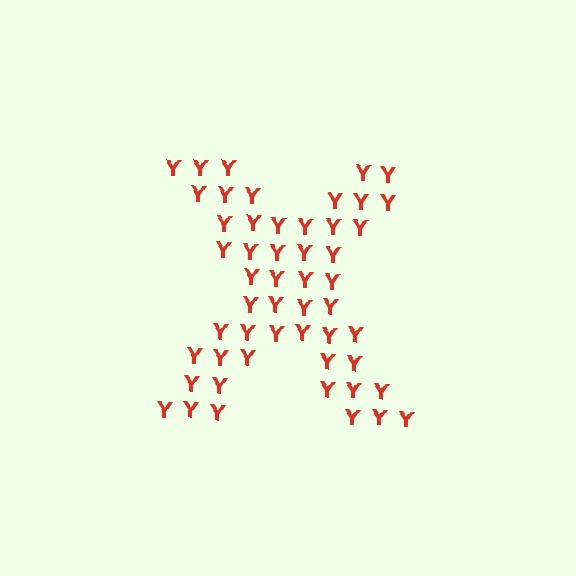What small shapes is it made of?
It is made of small letter Y's.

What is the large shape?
The large shape is the letter X.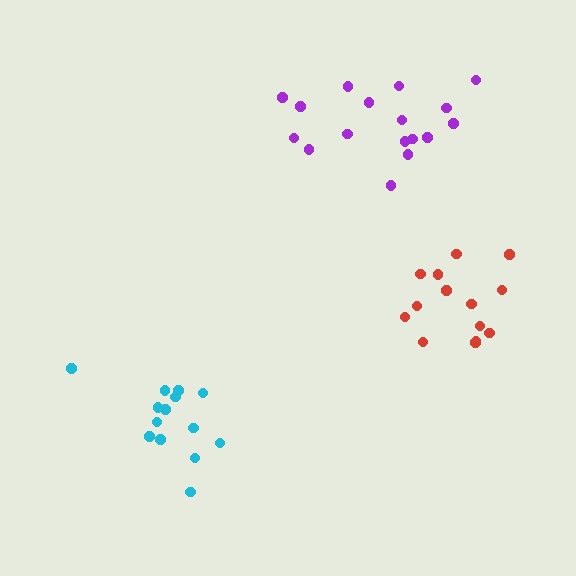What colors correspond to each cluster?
The clusters are colored: purple, cyan, red.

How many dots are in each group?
Group 1: 17 dots, Group 2: 14 dots, Group 3: 14 dots (45 total).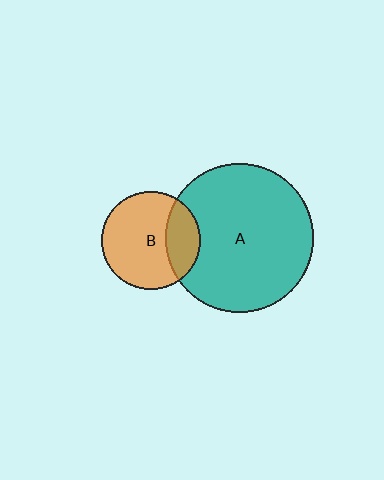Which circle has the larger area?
Circle A (teal).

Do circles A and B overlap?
Yes.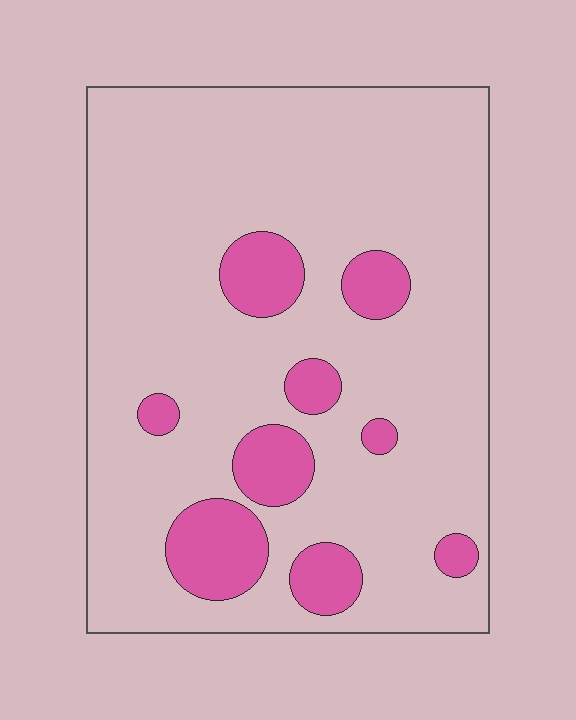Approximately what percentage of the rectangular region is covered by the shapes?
Approximately 15%.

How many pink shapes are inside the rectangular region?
9.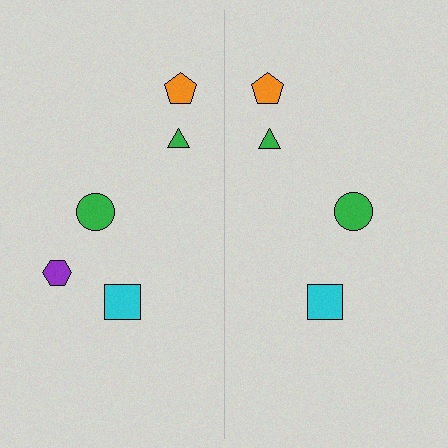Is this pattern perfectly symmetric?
No, the pattern is not perfectly symmetric. A purple hexagon is missing from the right side.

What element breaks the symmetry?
A purple hexagon is missing from the right side.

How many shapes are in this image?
There are 9 shapes in this image.